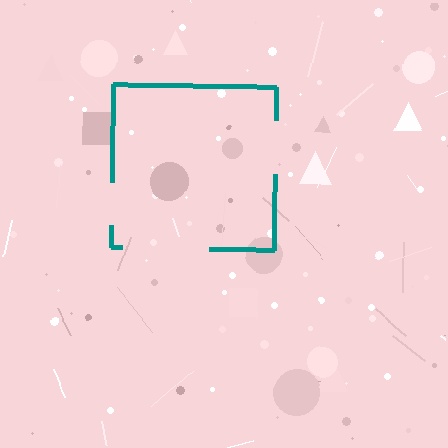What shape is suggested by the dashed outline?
The dashed outline suggests a square.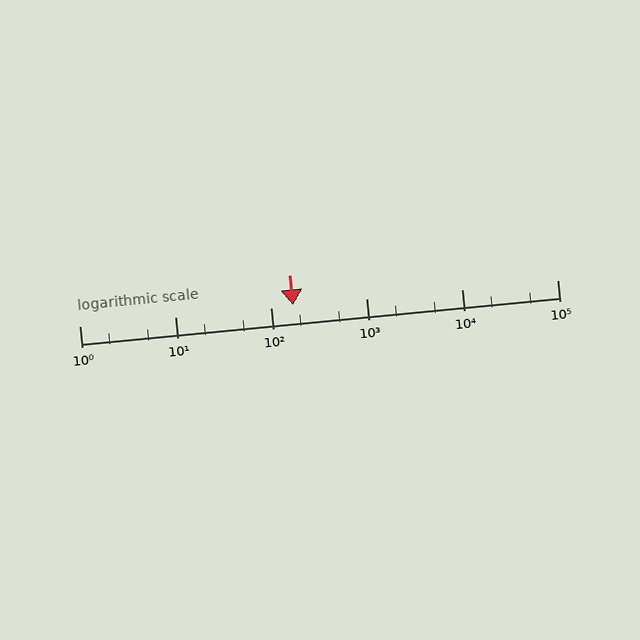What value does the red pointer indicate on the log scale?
The pointer indicates approximately 170.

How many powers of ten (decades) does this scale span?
The scale spans 5 decades, from 1 to 100000.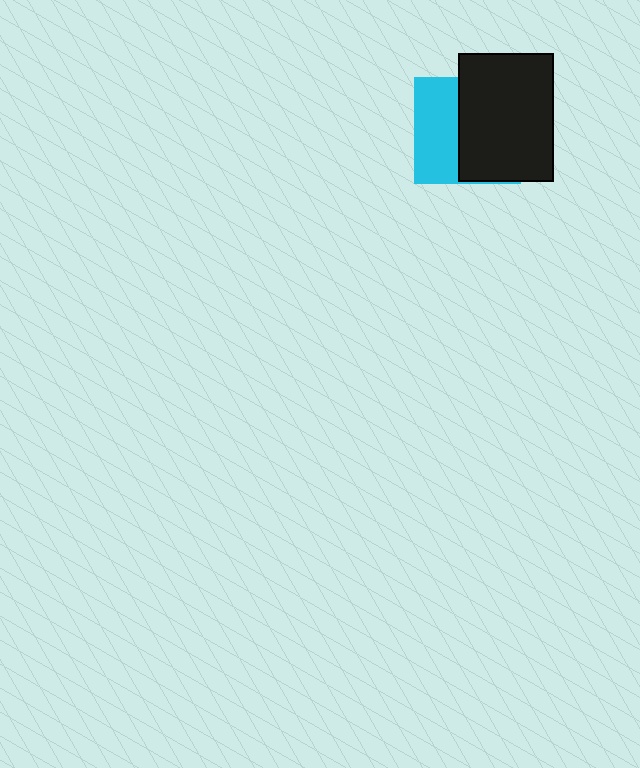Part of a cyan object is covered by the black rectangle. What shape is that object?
It is a square.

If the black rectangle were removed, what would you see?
You would see the complete cyan square.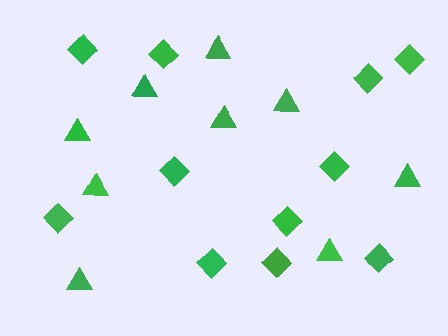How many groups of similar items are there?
There are 2 groups: one group of triangles (9) and one group of diamonds (11).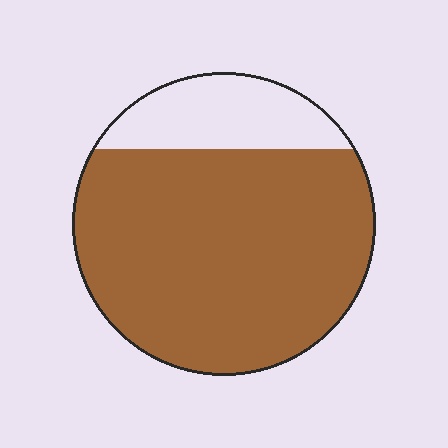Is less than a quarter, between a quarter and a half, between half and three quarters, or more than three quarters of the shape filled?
More than three quarters.